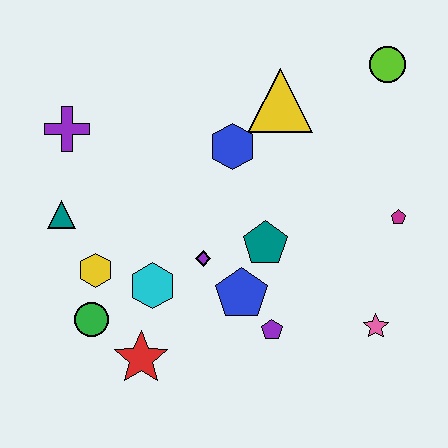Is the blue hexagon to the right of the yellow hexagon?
Yes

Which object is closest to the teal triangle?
The yellow hexagon is closest to the teal triangle.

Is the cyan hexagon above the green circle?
Yes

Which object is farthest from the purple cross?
The pink star is farthest from the purple cross.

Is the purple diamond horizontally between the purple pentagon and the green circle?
Yes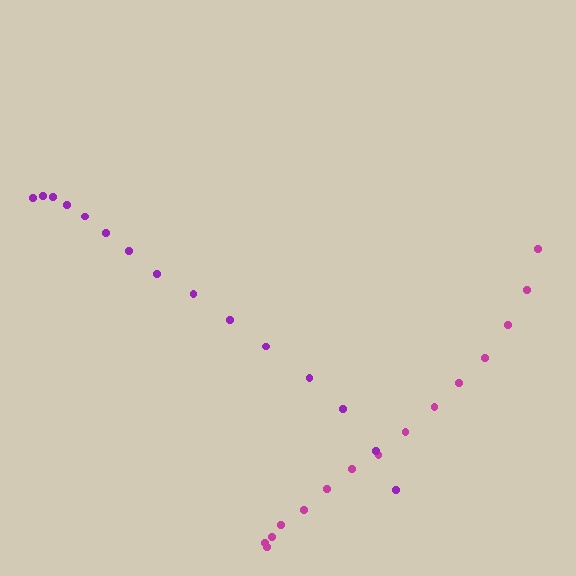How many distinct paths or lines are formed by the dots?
There are 2 distinct paths.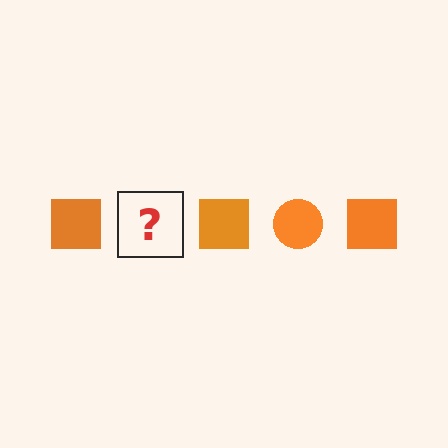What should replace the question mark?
The question mark should be replaced with an orange circle.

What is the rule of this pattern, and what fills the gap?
The rule is that the pattern cycles through square, circle shapes in orange. The gap should be filled with an orange circle.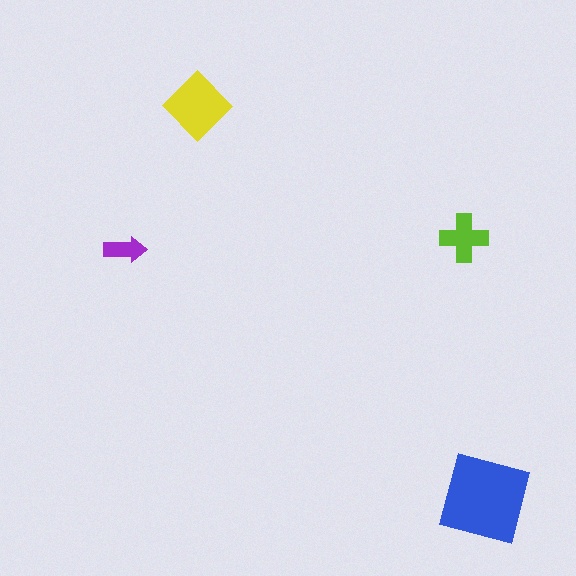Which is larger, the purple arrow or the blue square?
The blue square.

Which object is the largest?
The blue square.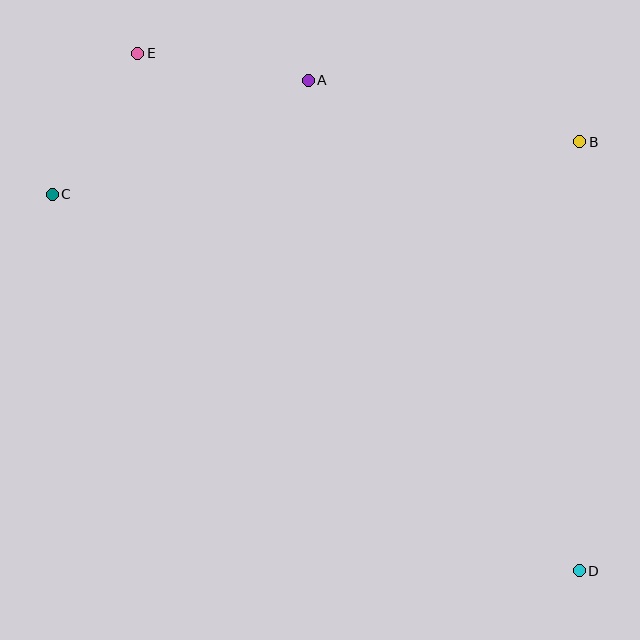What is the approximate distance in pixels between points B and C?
The distance between B and C is approximately 530 pixels.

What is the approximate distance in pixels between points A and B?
The distance between A and B is approximately 279 pixels.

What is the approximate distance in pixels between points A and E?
The distance between A and E is approximately 173 pixels.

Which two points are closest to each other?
Points C and E are closest to each other.